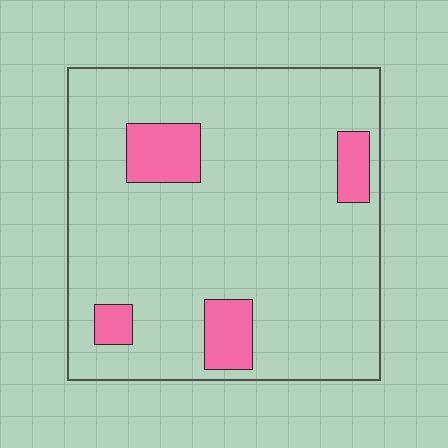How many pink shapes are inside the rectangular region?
4.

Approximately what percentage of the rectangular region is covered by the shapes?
Approximately 10%.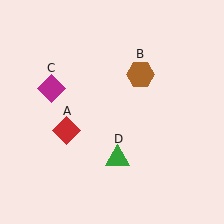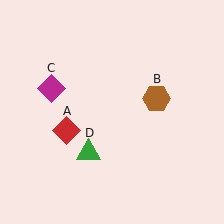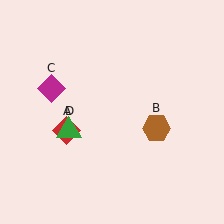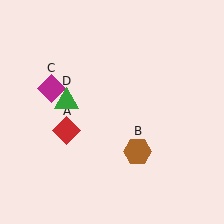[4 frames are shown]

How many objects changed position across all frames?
2 objects changed position: brown hexagon (object B), green triangle (object D).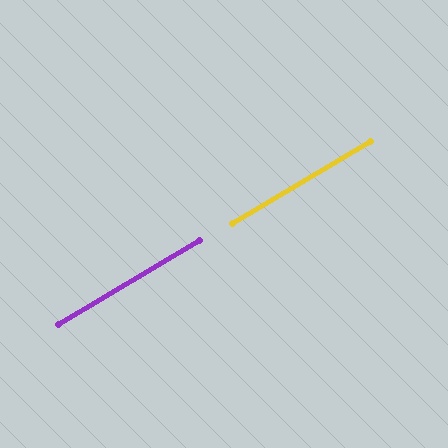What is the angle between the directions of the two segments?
Approximately 0 degrees.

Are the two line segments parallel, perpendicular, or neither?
Parallel — their directions differ by only 0.1°.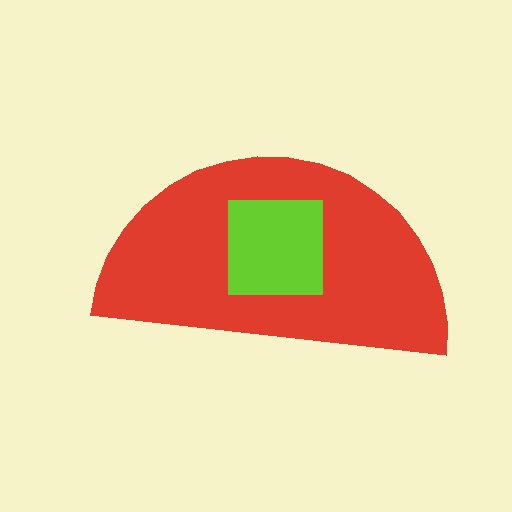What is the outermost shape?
The red semicircle.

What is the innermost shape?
The lime square.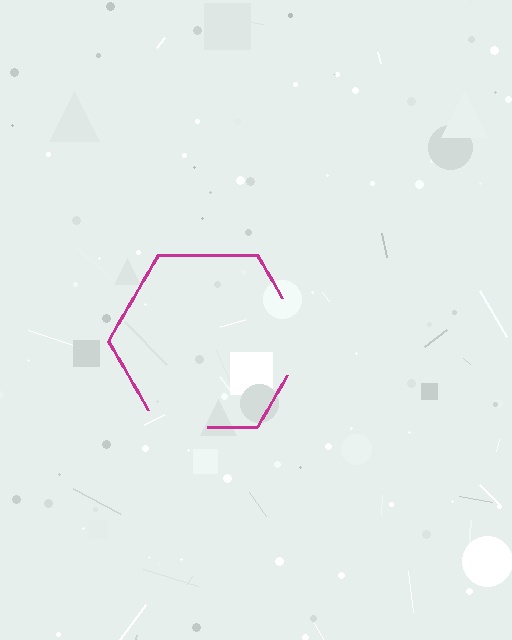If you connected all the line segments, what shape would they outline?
They would outline a hexagon.